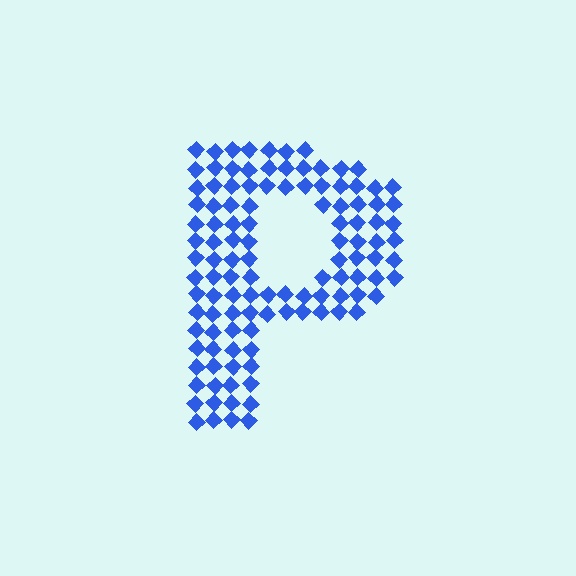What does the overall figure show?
The overall figure shows the letter P.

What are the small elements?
The small elements are diamonds.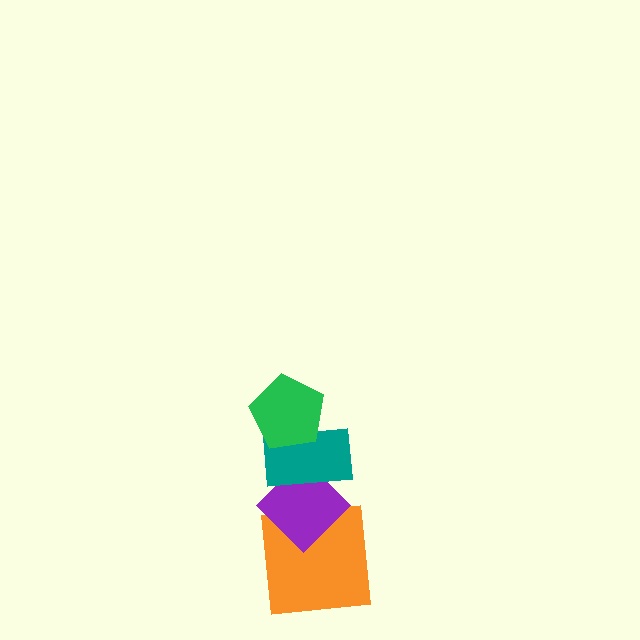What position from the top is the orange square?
The orange square is 4th from the top.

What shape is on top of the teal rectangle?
The green pentagon is on top of the teal rectangle.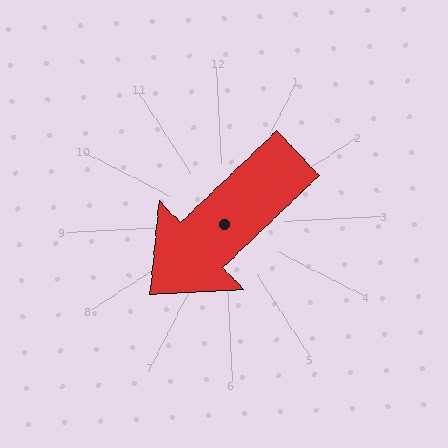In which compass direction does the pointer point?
Southwest.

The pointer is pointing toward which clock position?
Roughly 8 o'clock.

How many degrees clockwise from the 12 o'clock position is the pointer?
Approximately 229 degrees.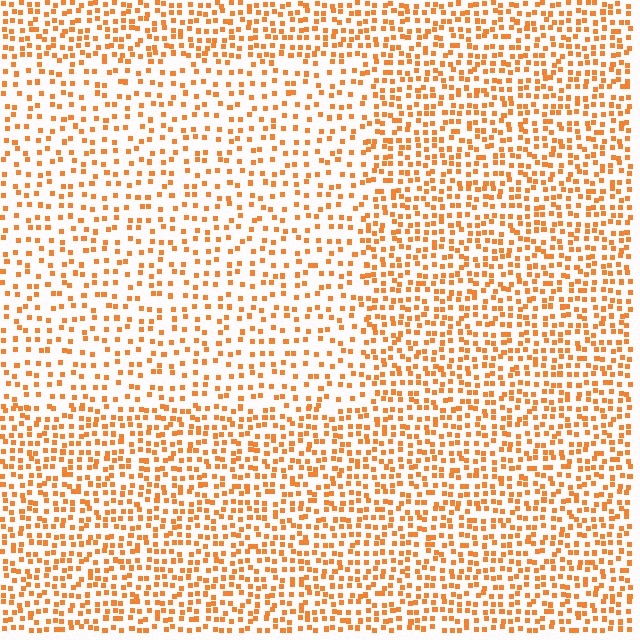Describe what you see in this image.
The image contains small orange elements arranged at two different densities. A rectangle-shaped region is visible where the elements are less densely packed than the surrounding area.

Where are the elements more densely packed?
The elements are more densely packed outside the rectangle boundary.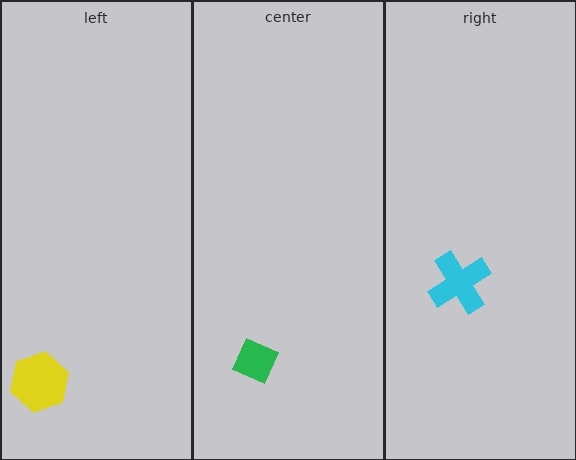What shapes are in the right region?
The cyan cross.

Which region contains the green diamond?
The center region.